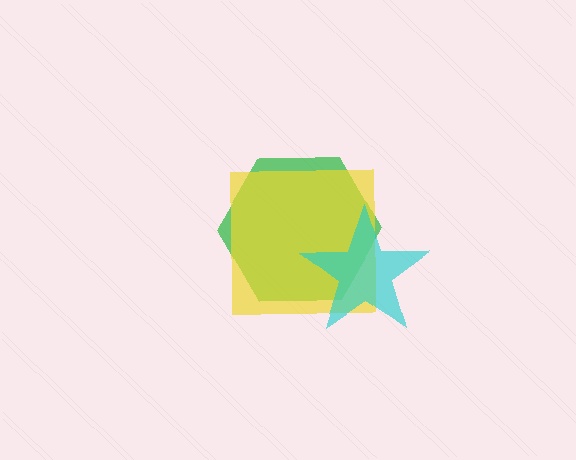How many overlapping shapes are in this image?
There are 3 overlapping shapes in the image.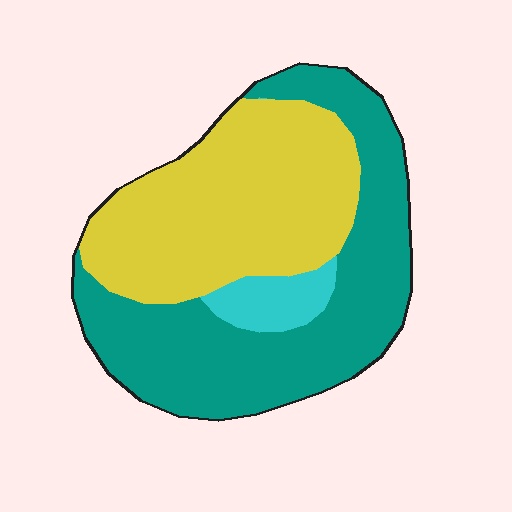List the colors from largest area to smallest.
From largest to smallest: teal, yellow, cyan.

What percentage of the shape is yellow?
Yellow takes up between a quarter and a half of the shape.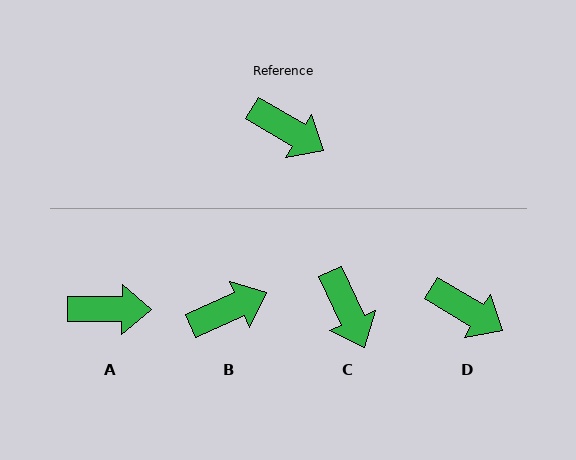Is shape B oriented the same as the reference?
No, it is off by about 54 degrees.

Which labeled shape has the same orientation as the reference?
D.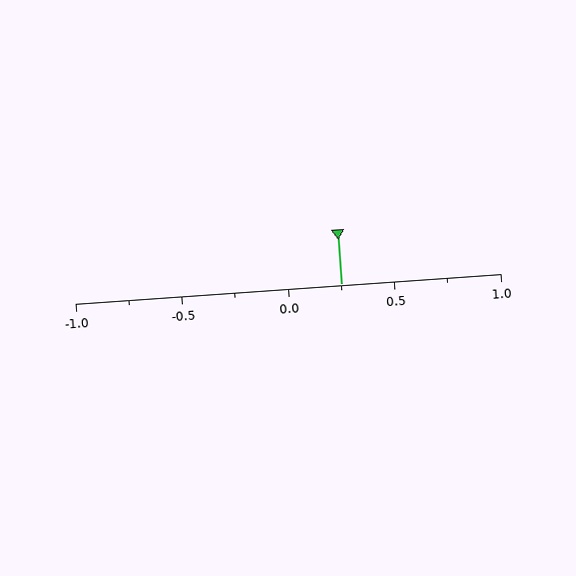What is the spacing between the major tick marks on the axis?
The major ticks are spaced 0.5 apart.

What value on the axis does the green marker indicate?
The marker indicates approximately 0.25.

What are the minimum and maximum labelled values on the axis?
The axis runs from -1.0 to 1.0.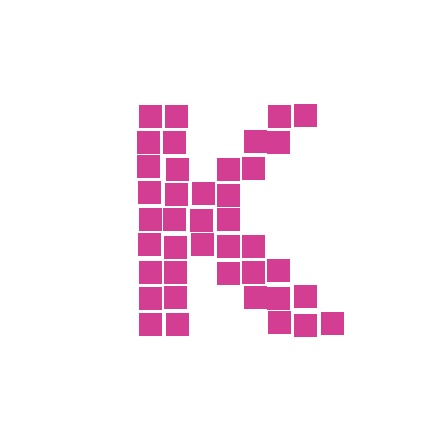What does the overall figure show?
The overall figure shows the letter K.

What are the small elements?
The small elements are squares.